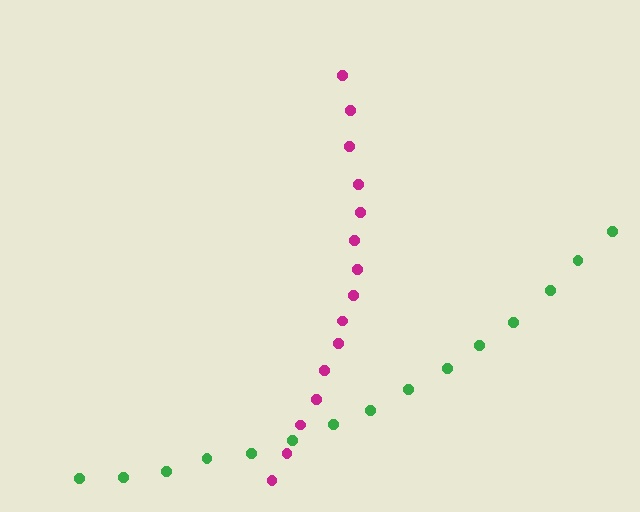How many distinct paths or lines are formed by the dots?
There are 2 distinct paths.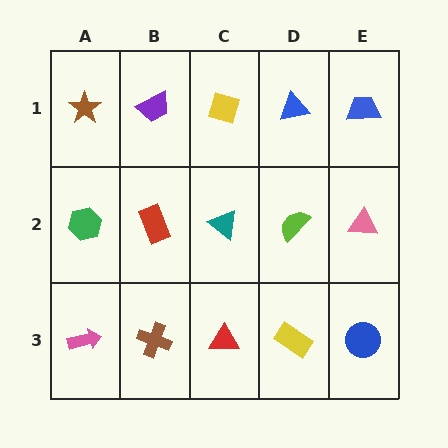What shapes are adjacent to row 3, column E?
A pink triangle (row 2, column E), a yellow rectangle (row 3, column D).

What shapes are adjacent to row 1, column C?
A teal triangle (row 2, column C), a purple trapezoid (row 1, column B), a blue triangle (row 1, column D).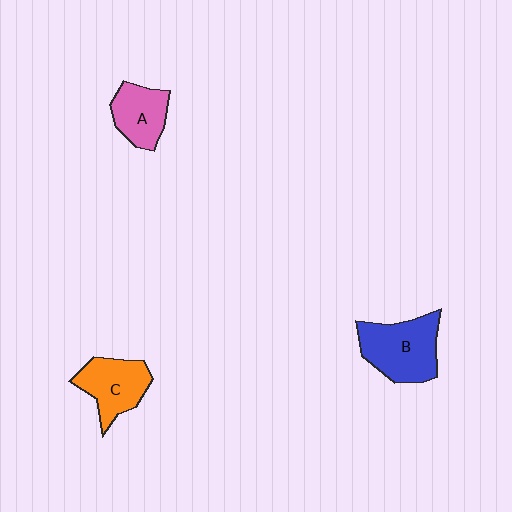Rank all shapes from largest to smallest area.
From largest to smallest: B (blue), C (orange), A (pink).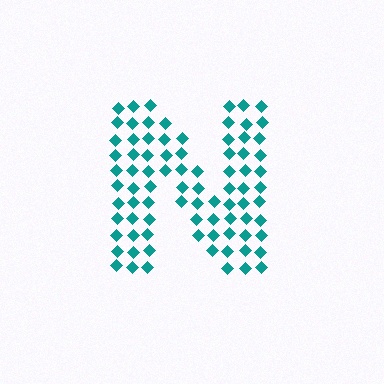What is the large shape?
The large shape is the letter N.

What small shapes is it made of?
It is made of small diamonds.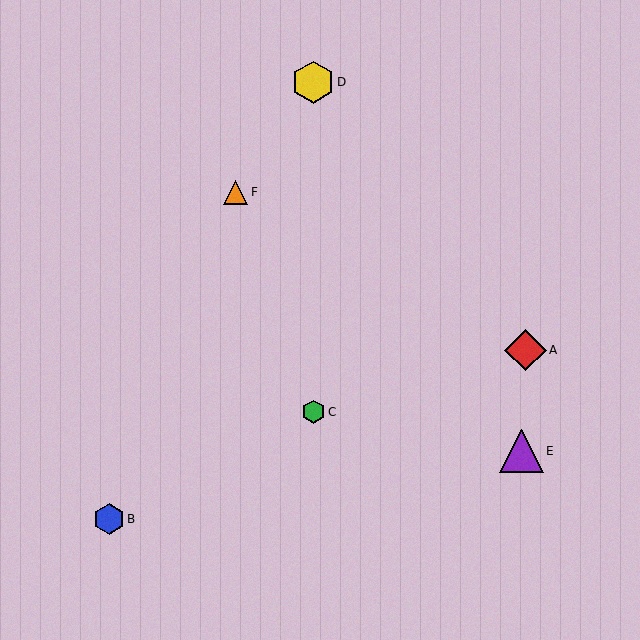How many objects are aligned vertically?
2 objects (C, D) are aligned vertically.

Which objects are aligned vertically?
Objects C, D are aligned vertically.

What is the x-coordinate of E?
Object E is at x≈521.